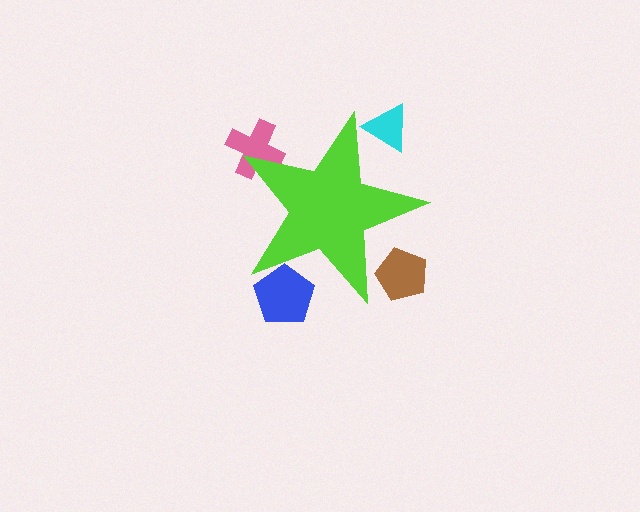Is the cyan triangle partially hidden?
Yes, the cyan triangle is partially hidden behind the lime star.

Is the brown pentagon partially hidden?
Yes, the brown pentagon is partially hidden behind the lime star.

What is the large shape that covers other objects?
A lime star.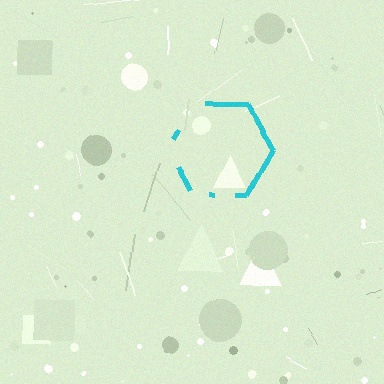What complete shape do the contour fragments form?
The contour fragments form a hexagon.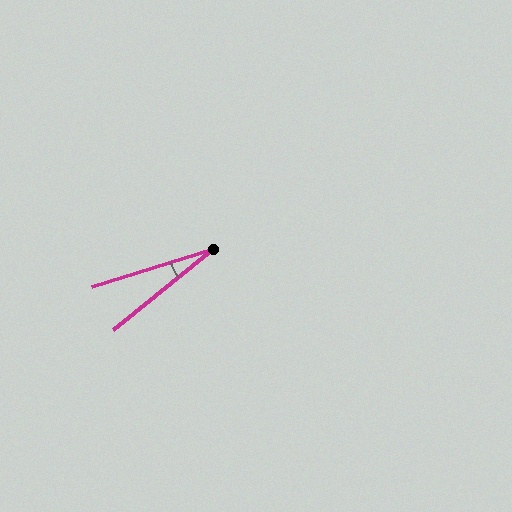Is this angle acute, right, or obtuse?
It is acute.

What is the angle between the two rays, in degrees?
Approximately 22 degrees.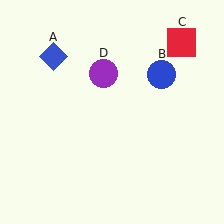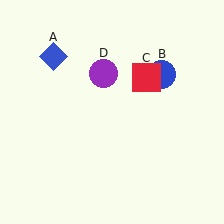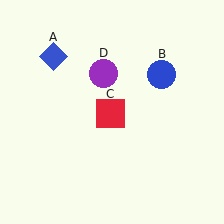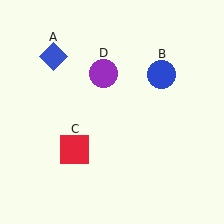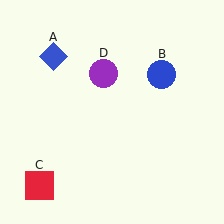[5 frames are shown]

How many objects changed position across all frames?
1 object changed position: red square (object C).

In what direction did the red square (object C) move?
The red square (object C) moved down and to the left.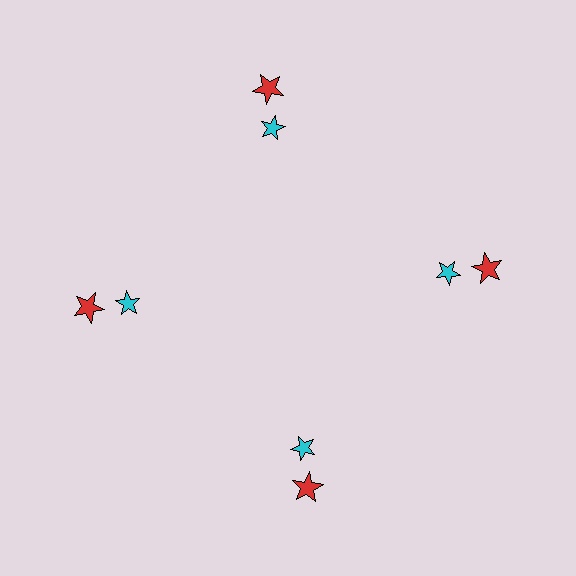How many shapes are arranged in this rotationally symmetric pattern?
There are 8 shapes, arranged in 4 groups of 2.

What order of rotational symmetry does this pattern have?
This pattern has 4-fold rotational symmetry.